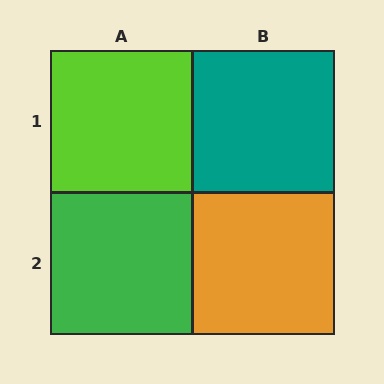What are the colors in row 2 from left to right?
Green, orange.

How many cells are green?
1 cell is green.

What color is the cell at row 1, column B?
Teal.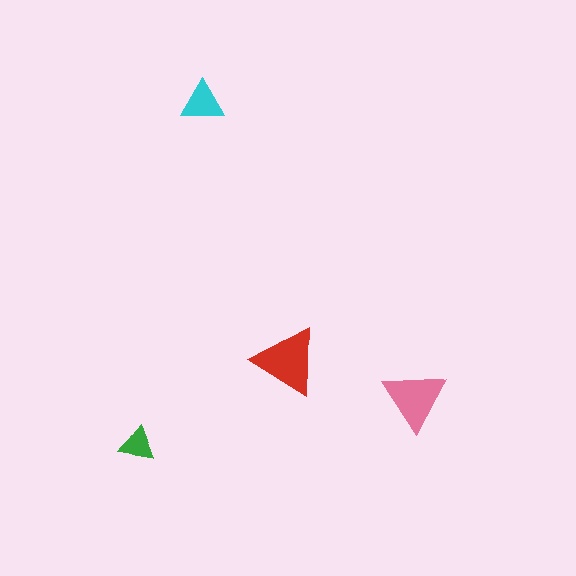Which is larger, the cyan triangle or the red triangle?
The red one.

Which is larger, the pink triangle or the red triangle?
The red one.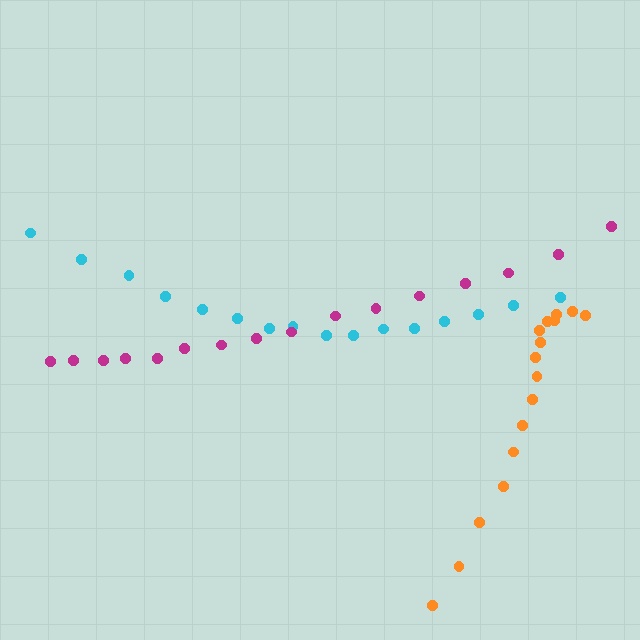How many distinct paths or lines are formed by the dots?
There are 3 distinct paths.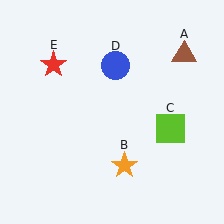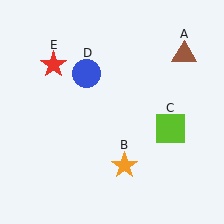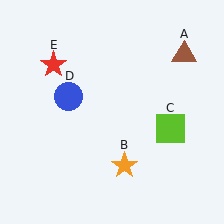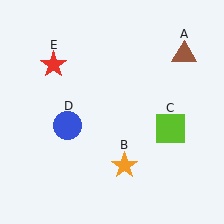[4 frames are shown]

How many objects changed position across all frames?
1 object changed position: blue circle (object D).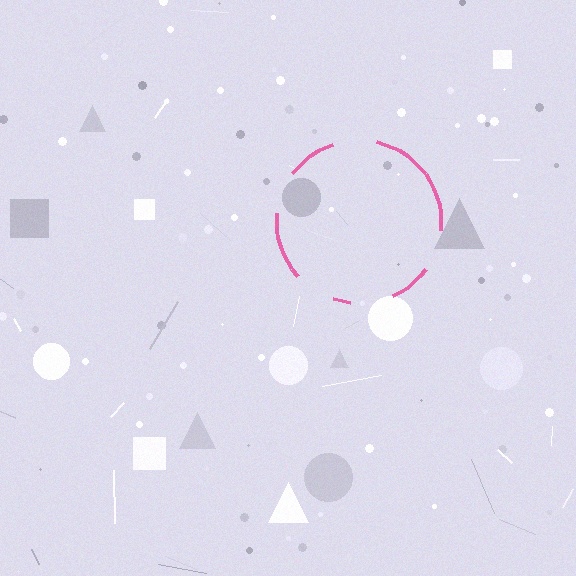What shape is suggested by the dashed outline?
The dashed outline suggests a circle.